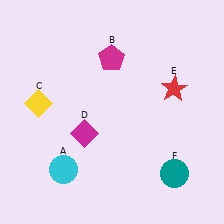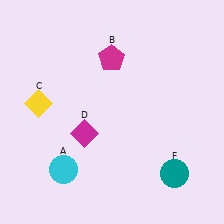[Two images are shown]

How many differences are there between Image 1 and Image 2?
There is 1 difference between the two images.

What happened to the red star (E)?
The red star (E) was removed in Image 2. It was in the top-right area of Image 1.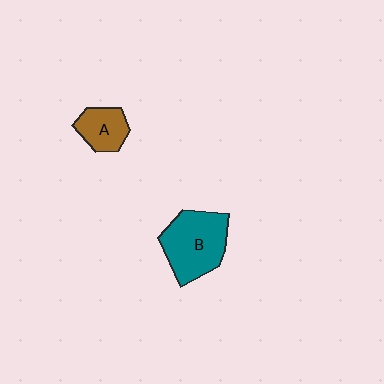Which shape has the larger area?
Shape B (teal).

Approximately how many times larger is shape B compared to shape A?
Approximately 1.9 times.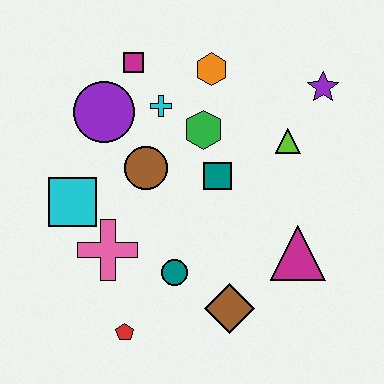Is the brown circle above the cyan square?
Yes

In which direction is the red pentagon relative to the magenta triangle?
The red pentagon is to the left of the magenta triangle.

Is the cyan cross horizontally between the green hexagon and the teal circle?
No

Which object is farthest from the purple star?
The red pentagon is farthest from the purple star.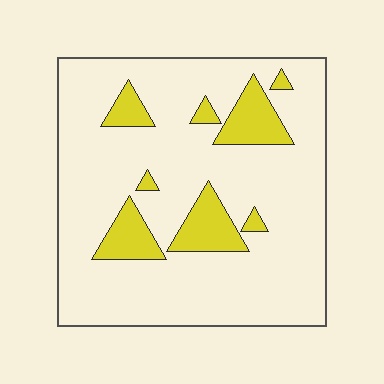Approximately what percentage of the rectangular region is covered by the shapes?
Approximately 15%.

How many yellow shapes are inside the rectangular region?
8.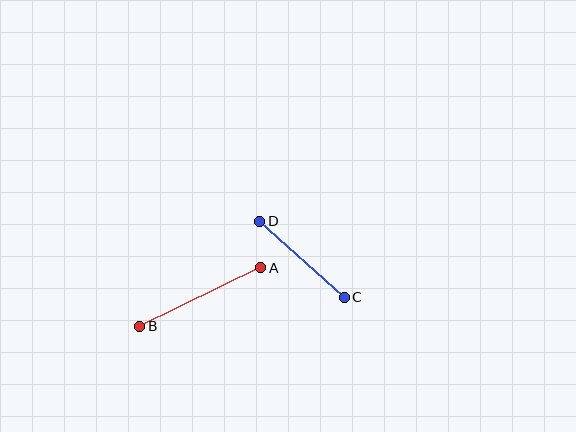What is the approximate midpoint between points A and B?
The midpoint is at approximately (200, 297) pixels.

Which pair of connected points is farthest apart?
Points A and B are farthest apart.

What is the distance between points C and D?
The distance is approximately 114 pixels.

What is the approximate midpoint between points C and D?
The midpoint is at approximately (302, 259) pixels.